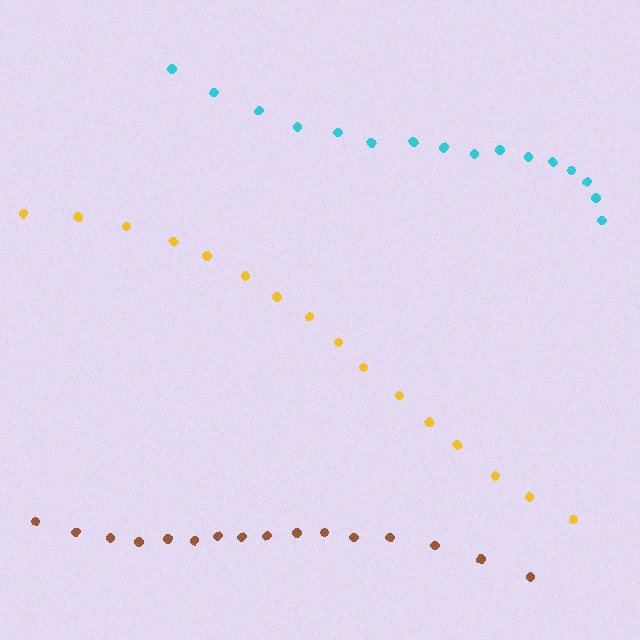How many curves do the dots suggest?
There are 3 distinct paths.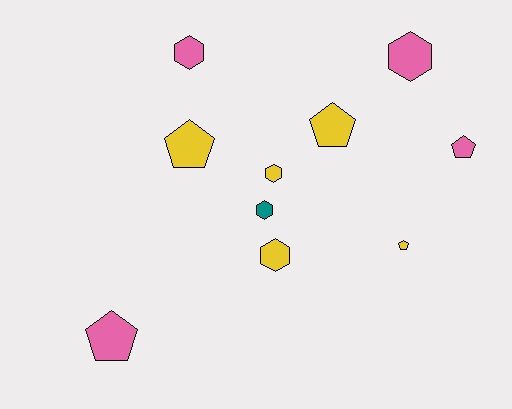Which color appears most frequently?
Yellow, with 5 objects.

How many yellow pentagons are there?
There are 3 yellow pentagons.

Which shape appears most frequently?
Hexagon, with 5 objects.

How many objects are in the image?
There are 10 objects.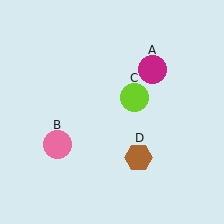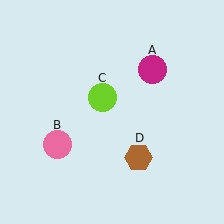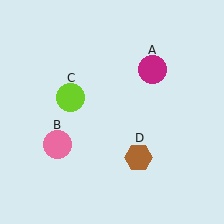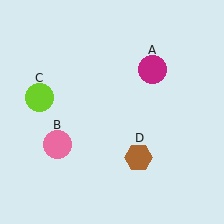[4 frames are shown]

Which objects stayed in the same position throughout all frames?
Magenta circle (object A) and pink circle (object B) and brown hexagon (object D) remained stationary.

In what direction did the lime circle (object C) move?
The lime circle (object C) moved left.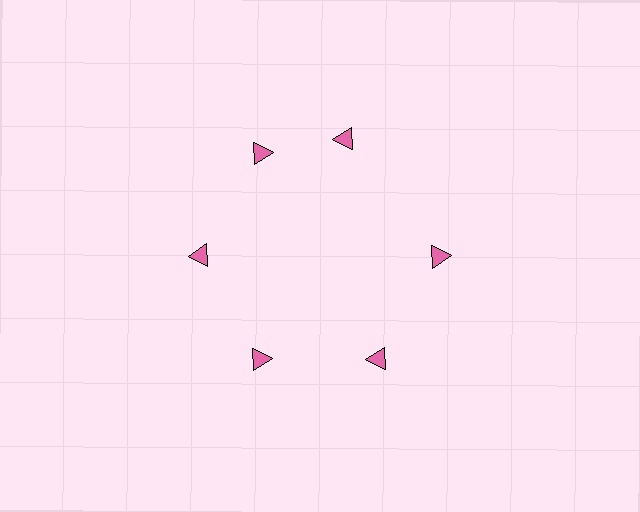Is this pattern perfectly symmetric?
No. The 6 pink triangles are arranged in a ring, but one element near the 1 o'clock position is rotated out of alignment along the ring, breaking the 6-fold rotational symmetry.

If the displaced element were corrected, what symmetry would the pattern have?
It would have 6-fold rotational symmetry — the pattern would map onto itself every 60 degrees.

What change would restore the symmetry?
The symmetry would be restored by rotating it back into even spacing with its neighbors so that all 6 triangles sit at equal angles and equal distance from the center.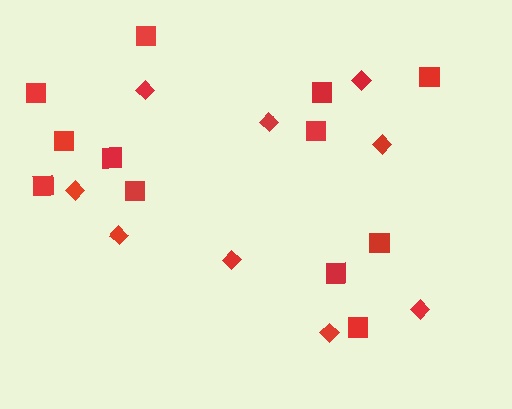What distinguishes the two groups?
There are 2 groups: one group of squares (12) and one group of diamonds (9).